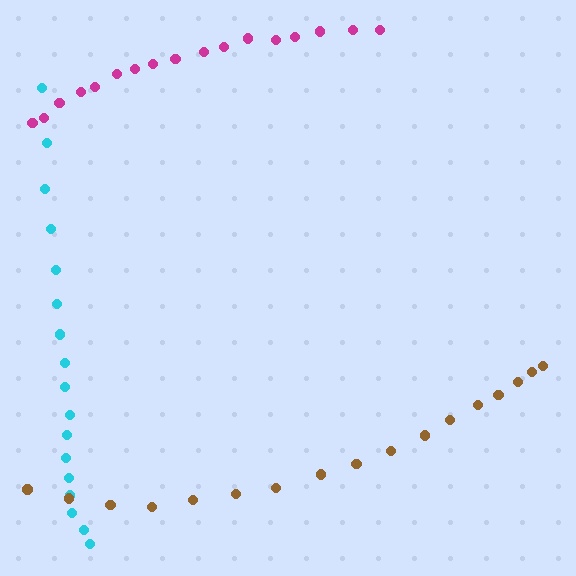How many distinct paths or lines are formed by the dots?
There are 3 distinct paths.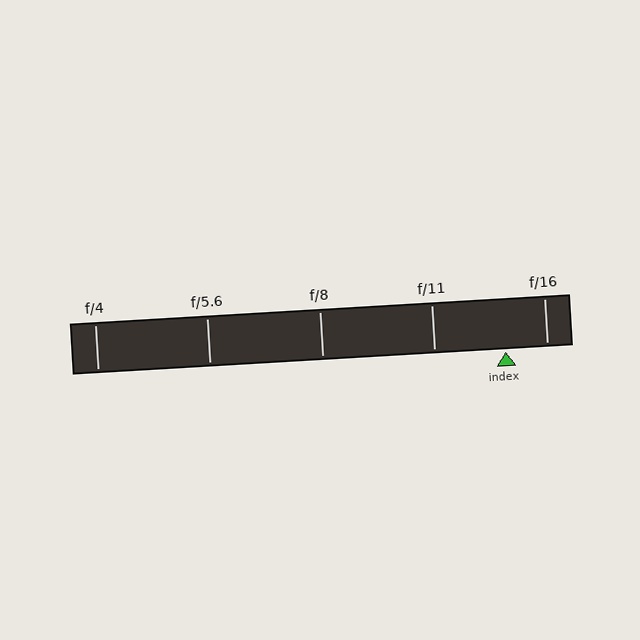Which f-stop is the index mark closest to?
The index mark is closest to f/16.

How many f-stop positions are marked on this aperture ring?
There are 5 f-stop positions marked.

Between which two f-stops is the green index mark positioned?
The index mark is between f/11 and f/16.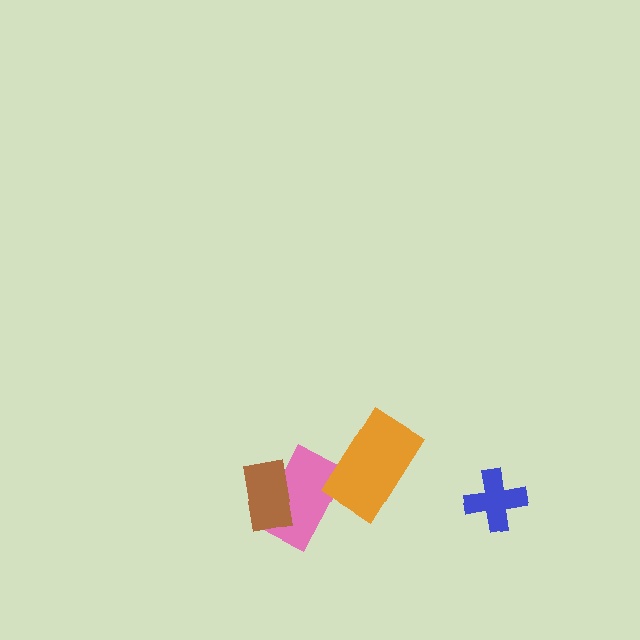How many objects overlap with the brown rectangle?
1 object overlaps with the brown rectangle.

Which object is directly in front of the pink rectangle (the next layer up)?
The orange rectangle is directly in front of the pink rectangle.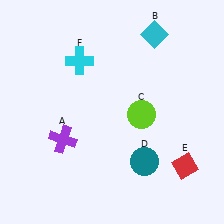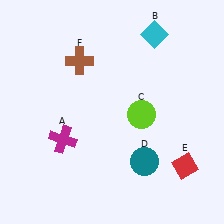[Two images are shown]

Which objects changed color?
A changed from purple to magenta. F changed from cyan to brown.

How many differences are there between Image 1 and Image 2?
There are 2 differences between the two images.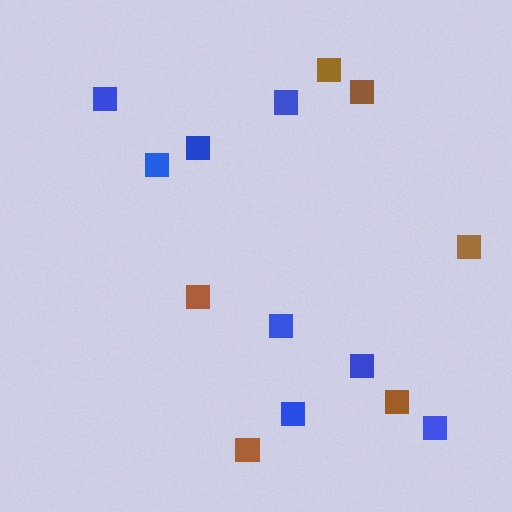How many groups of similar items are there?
There are 2 groups: one group of brown squares (6) and one group of blue squares (8).